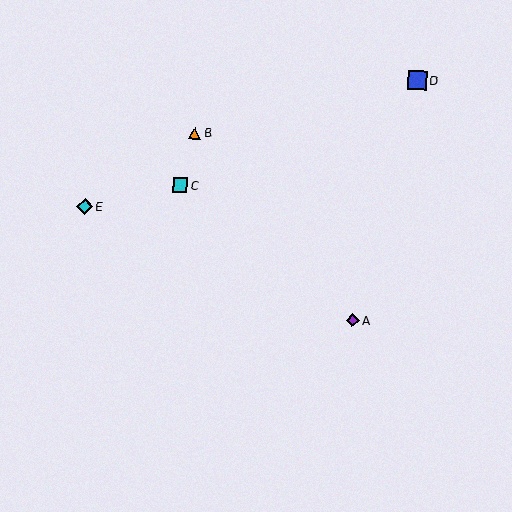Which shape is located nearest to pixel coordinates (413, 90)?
The blue square (labeled D) at (417, 80) is nearest to that location.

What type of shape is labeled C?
Shape C is a cyan square.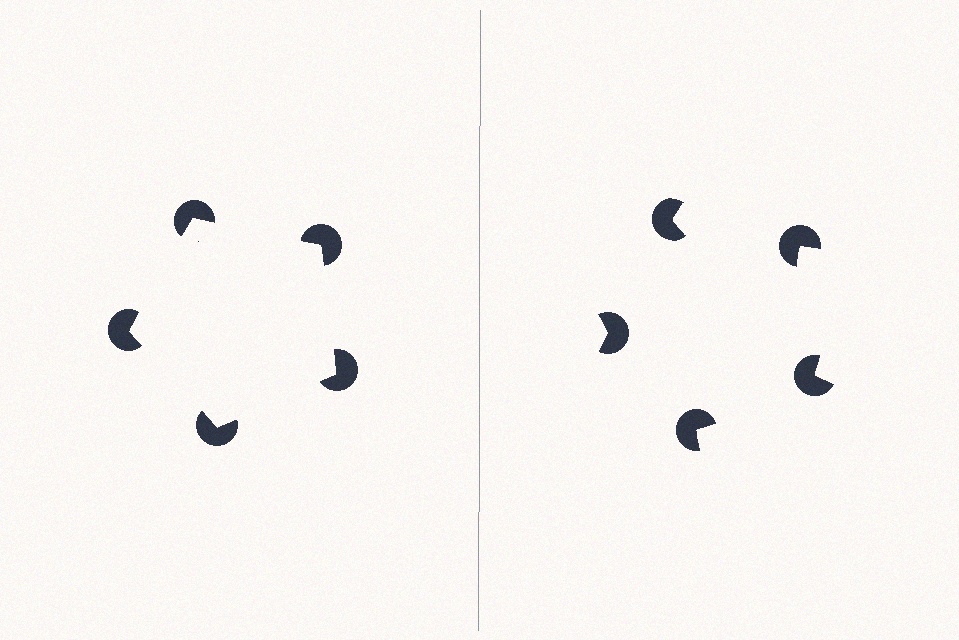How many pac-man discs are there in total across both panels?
10 — 5 on each side.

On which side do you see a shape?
An illusory pentagon appears on the left side. On the right side the wedge cuts are rotated, so no coherent shape forms.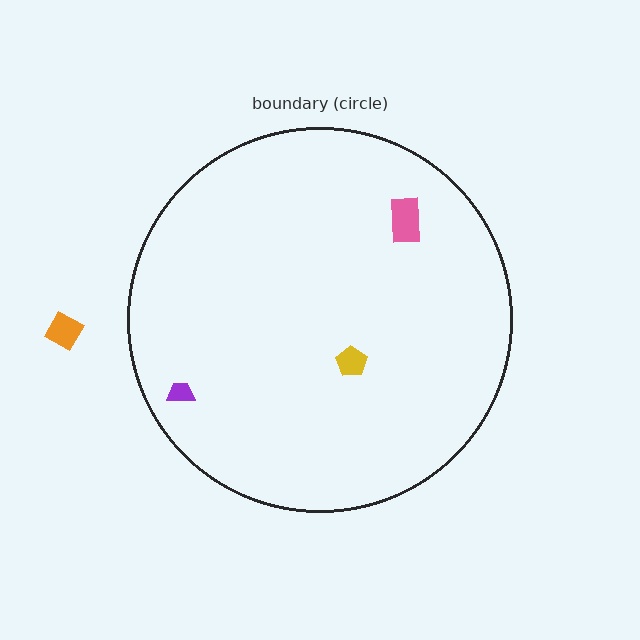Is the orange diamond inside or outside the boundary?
Outside.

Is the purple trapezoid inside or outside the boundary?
Inside.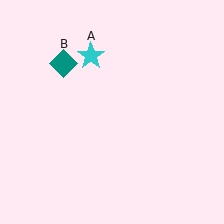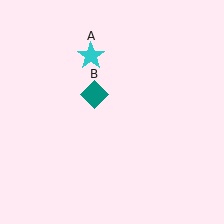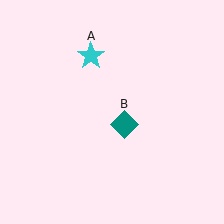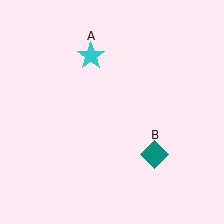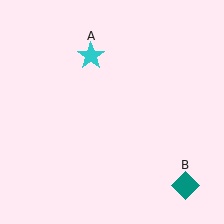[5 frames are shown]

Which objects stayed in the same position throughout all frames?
Cyan star (object A) remained stationary.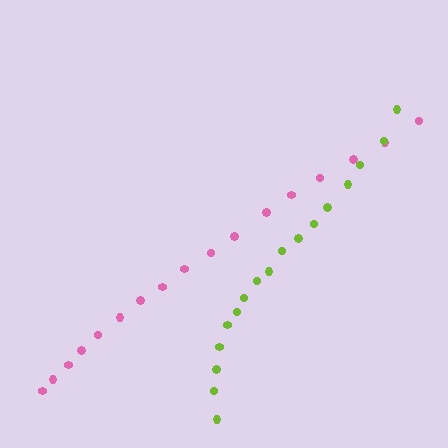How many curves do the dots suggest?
There are 2 distinct paths.